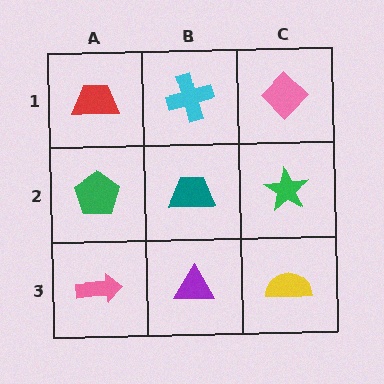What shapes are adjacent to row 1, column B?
A teal trapezoid (row 2, column B), a red trapezoid (row 1, column A), a pink diamond (row 1, column C).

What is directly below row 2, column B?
A purple triangle.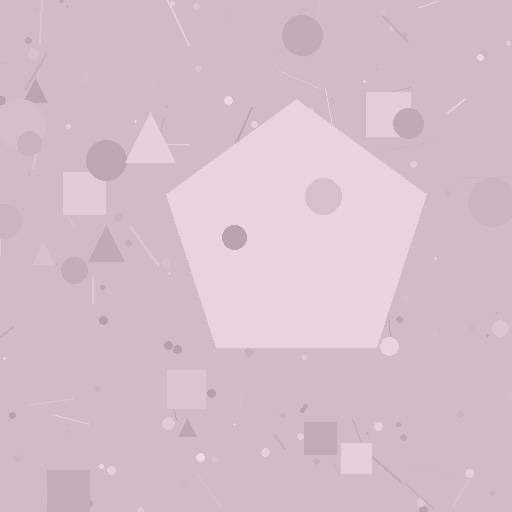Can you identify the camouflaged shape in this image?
The camouflaged shape is a pentagon.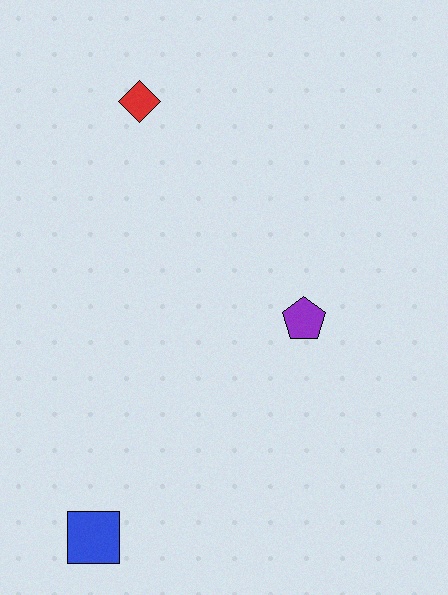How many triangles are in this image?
There are no triangles.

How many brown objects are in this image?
There are no brown objects.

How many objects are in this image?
There are 3 objects.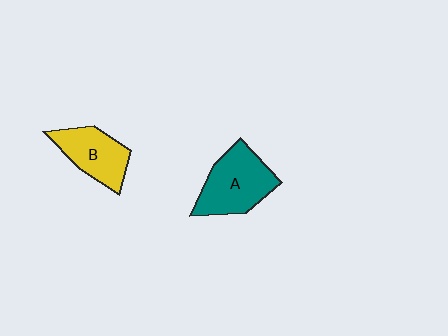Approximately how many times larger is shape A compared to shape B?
Approximately 1.3 times.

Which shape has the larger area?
Shape A (teal).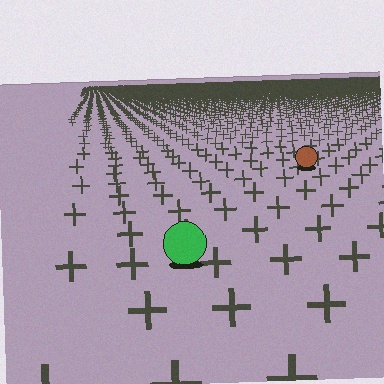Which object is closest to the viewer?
The green circle is closest. The texture marks near it are larger and more spread out.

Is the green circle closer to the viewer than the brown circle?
Yes. The green circle is closer — you can tell from the texture gradient: the ground texture is coarser near it.